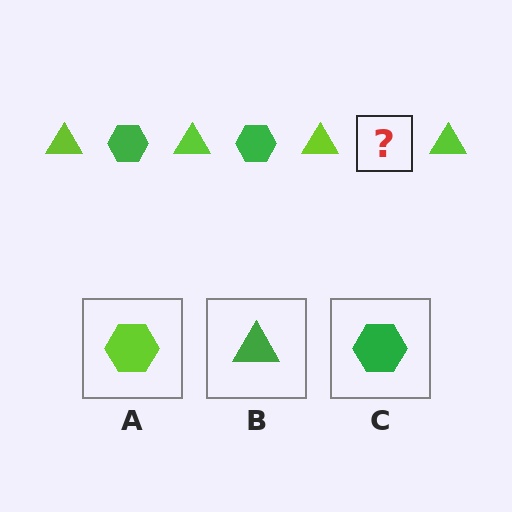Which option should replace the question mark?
Option C.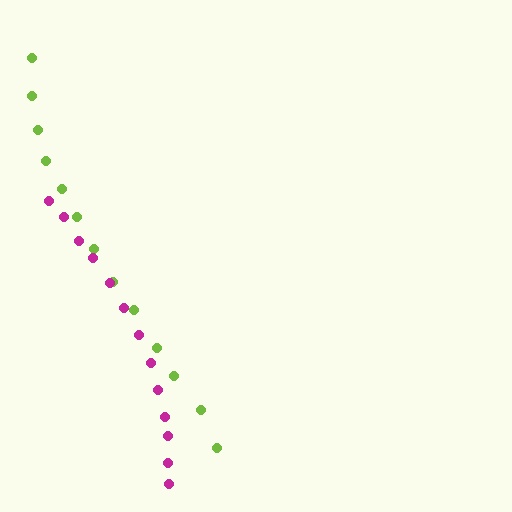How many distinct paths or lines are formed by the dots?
There are 2 distinct paths.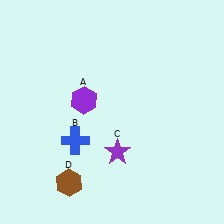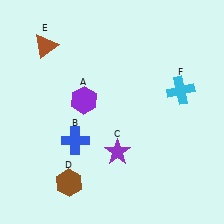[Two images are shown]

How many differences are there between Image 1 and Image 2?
There are 2 differences between the two images.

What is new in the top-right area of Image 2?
A cyan cross (F) was added in the top-right area of Image 2.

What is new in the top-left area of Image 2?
A brown triangle (E) was added in the top-left area of Image 2.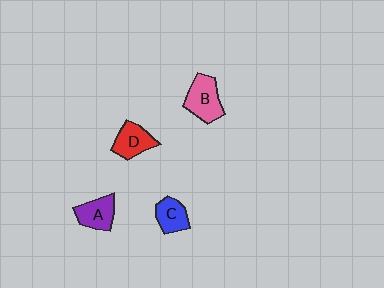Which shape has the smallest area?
Shape C (blue).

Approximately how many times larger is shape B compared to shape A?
Approximately 1.2 times.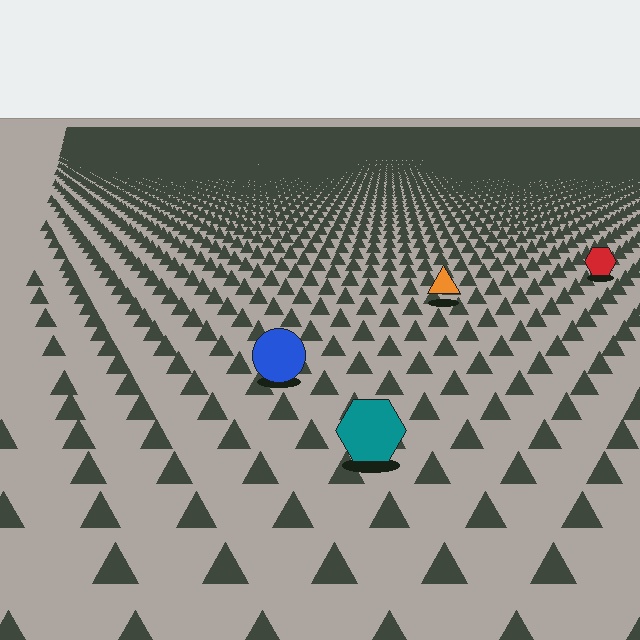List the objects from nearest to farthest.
From nearest to farthest: the teal hexagon, the blue circle, the orange triangle, the red hexagon.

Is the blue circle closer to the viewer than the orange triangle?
Yes. The blue circle is closer — you can tell from the texture gradient: the ground texture is coarser near it.